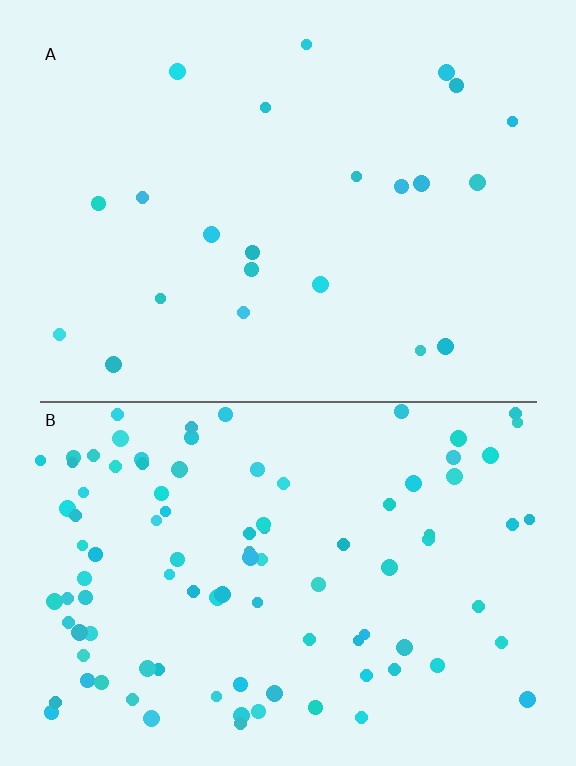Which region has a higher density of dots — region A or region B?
B (the bottom).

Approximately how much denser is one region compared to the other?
Approximately 4.3× — region B over region A.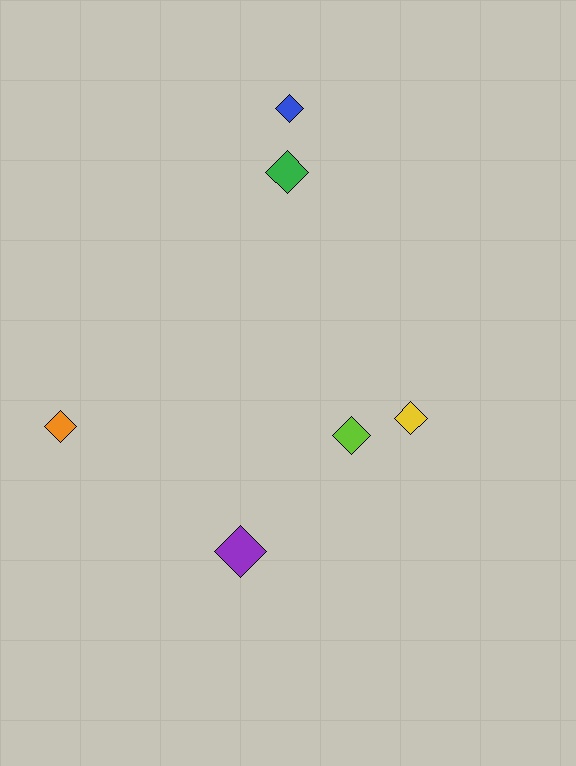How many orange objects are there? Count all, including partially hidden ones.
There is 1 orange object.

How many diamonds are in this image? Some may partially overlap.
There are 6 diamonds.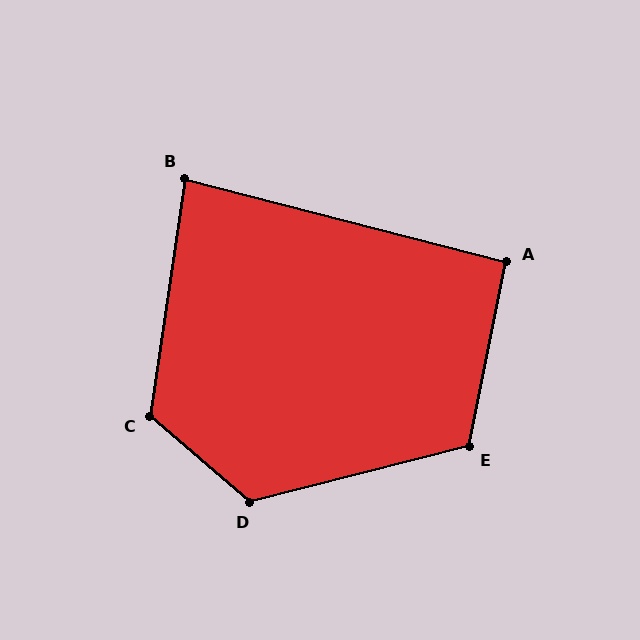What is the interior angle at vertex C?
Approximately 122 degrees (obtuse).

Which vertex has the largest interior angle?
D, at approximately 125 degrees.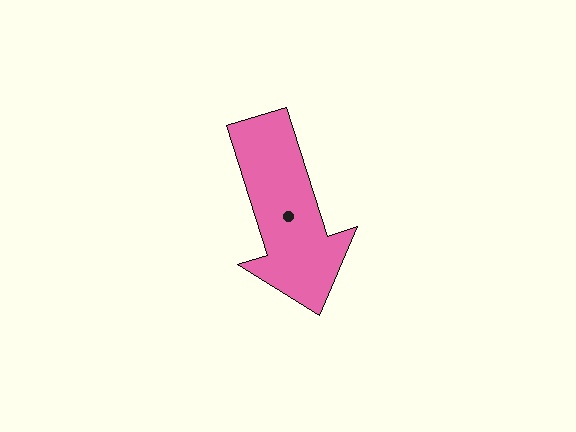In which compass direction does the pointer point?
South.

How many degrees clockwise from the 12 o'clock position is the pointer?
Approximately 162 degrees.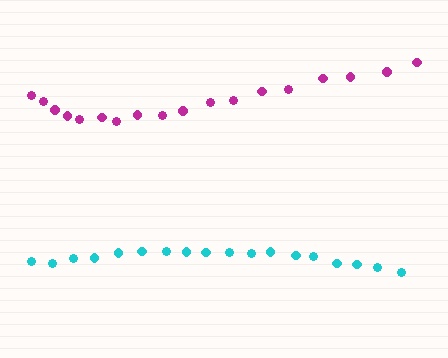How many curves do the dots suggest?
There are 2 distinct paths.